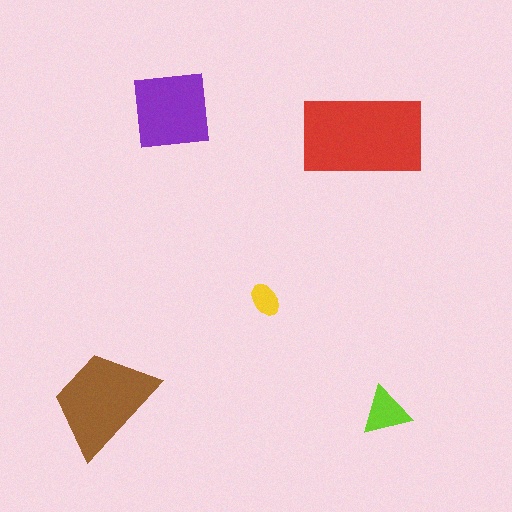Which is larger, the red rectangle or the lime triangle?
The red rectangle.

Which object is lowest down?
The lime triangle is bottommost.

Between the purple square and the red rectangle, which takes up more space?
The red rectangle.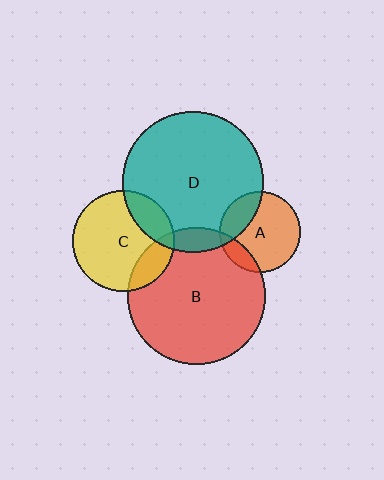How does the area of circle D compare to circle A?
Approximately 3.1 times.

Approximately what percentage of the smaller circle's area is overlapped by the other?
Approximately 15%.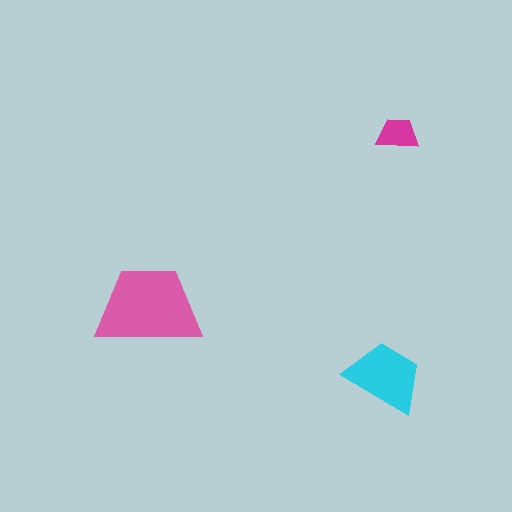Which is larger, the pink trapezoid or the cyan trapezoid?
The pink one.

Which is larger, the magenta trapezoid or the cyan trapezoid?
The cyan one.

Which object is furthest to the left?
The pink trapezoid is leftmost.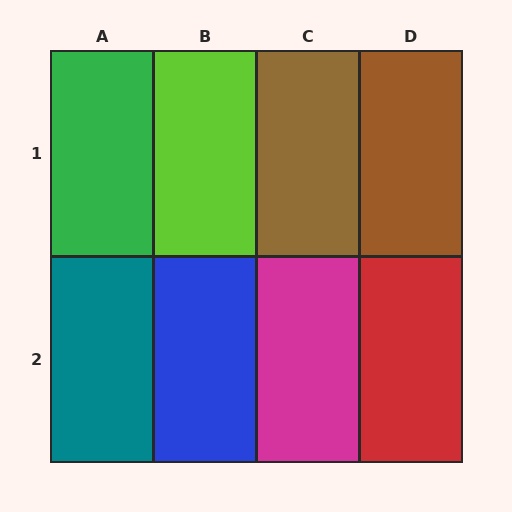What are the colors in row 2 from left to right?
Teal, blue, magenta, red.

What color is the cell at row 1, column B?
Lime.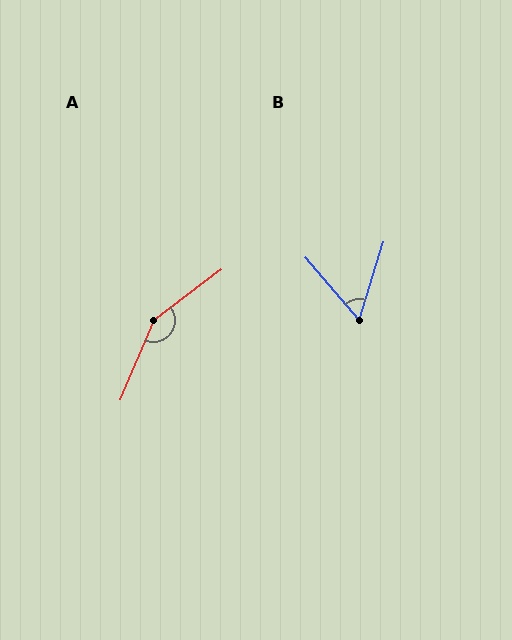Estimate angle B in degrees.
Approximately 57 degrees.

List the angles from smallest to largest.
B (57°), A (150°).